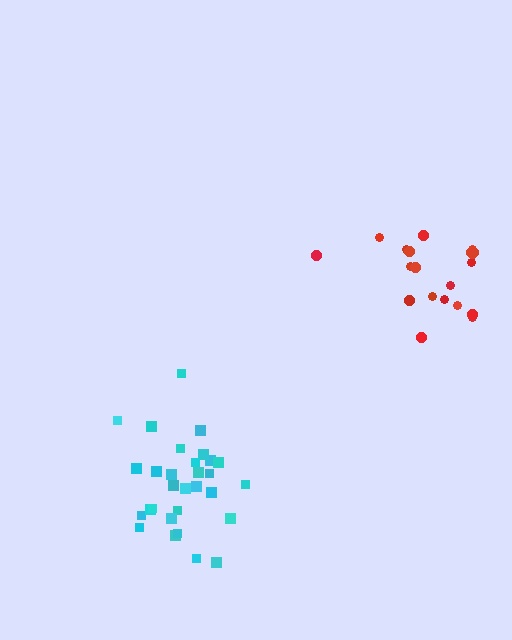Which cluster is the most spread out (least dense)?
Red.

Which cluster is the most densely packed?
Cyan.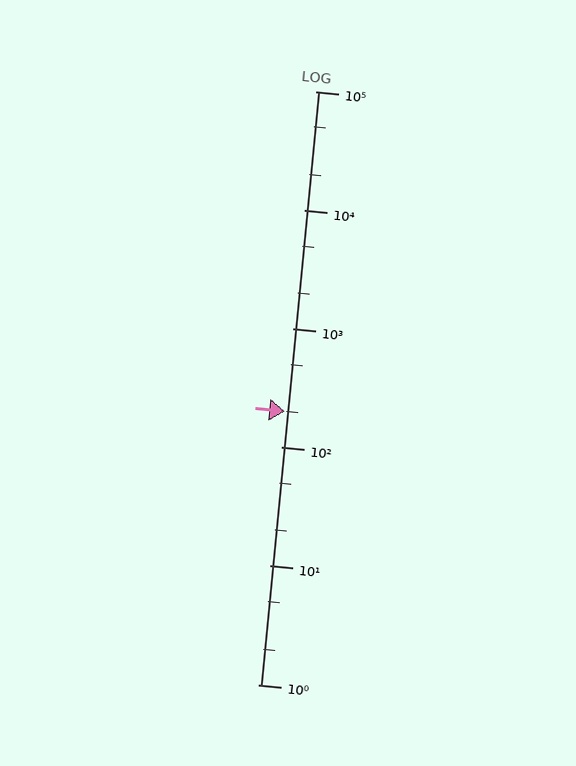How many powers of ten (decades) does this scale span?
The scale spans 5 decades, from 1 to 100000.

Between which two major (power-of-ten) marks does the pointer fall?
The pointer is between 100 and 1000.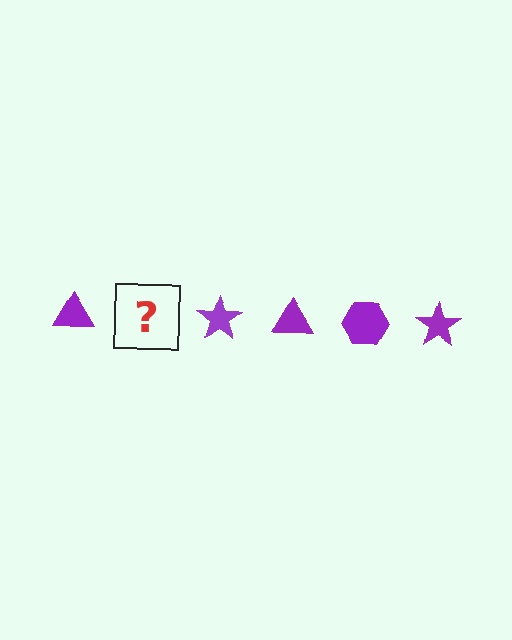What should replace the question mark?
The question mark should be replaced with a purple hexagon.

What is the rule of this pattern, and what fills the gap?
The rule is that the pattern cycles through triangle, hexagon, star shapes in purple. The gap should be filled with a purple hexagon.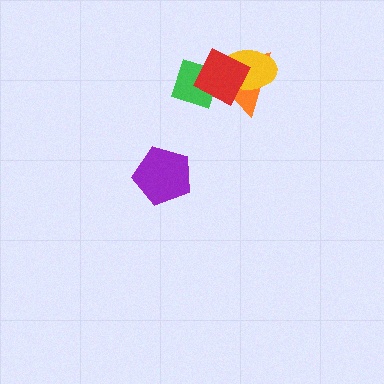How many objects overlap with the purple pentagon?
0 objects overlap with the purple pentagon.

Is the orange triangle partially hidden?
Yes, it is partially covered by another shape.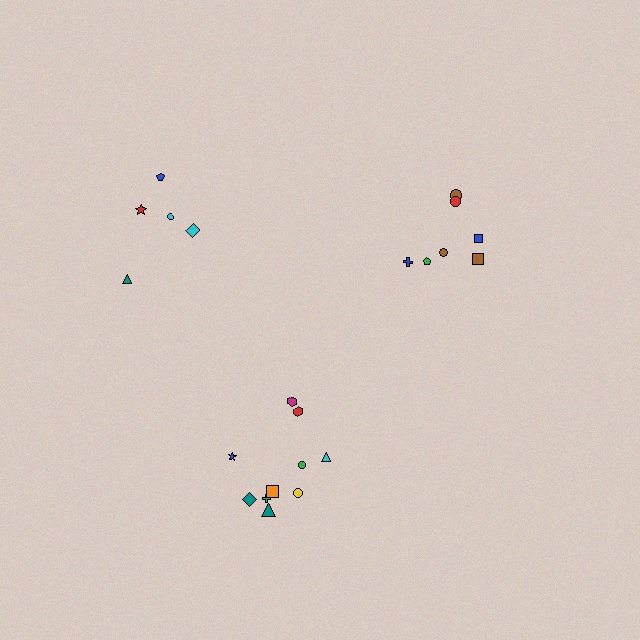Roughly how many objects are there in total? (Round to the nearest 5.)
Roughly 20 objects in total.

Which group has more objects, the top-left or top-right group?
The top-right group.